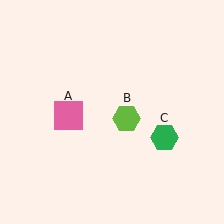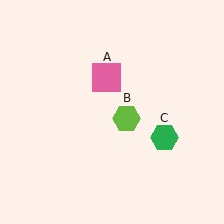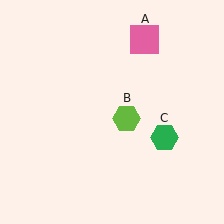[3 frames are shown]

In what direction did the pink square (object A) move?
The pink square (object A) moved up and to the right.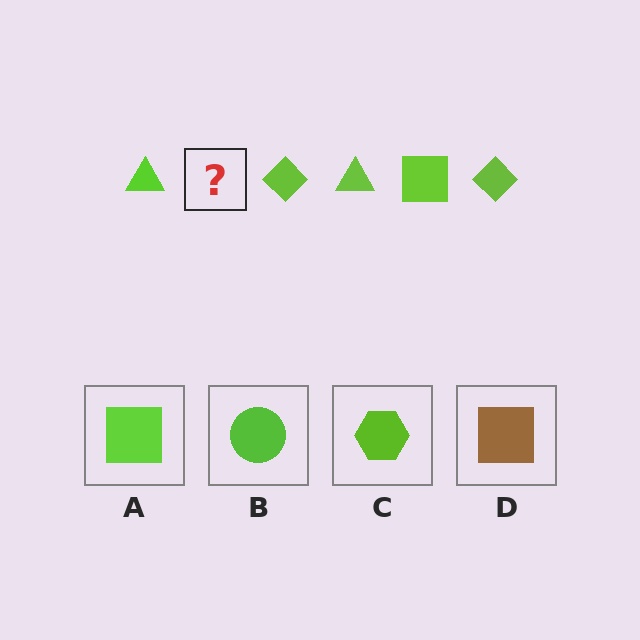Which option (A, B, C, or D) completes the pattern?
A.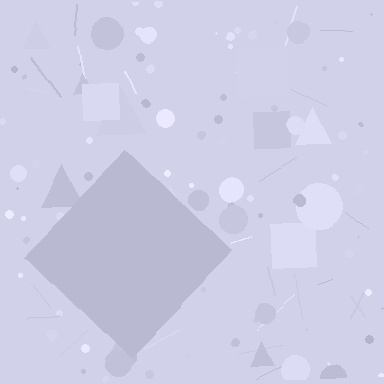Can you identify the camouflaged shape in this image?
The camouflaged shape is a diamond.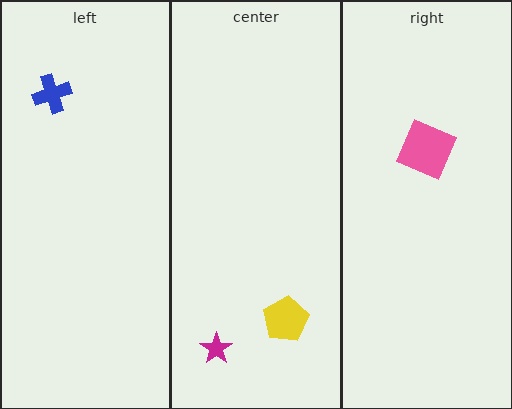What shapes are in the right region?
The pink square.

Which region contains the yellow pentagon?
The center region.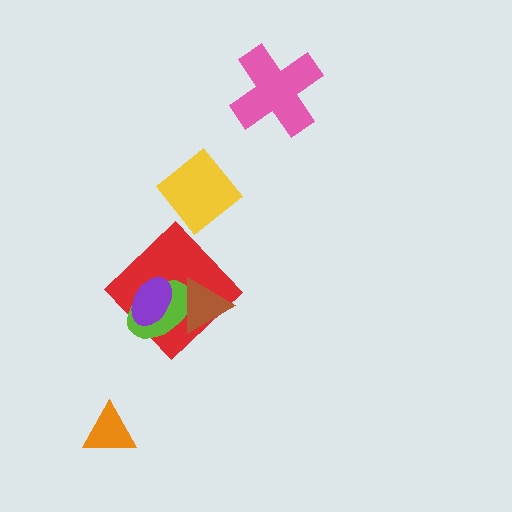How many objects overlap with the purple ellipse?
3 objects overlap with the purple ellipse.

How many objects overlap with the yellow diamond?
0 objects overlap with the yellow diamond.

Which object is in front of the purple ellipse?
The brown triangle is in front of the purple ellipse.